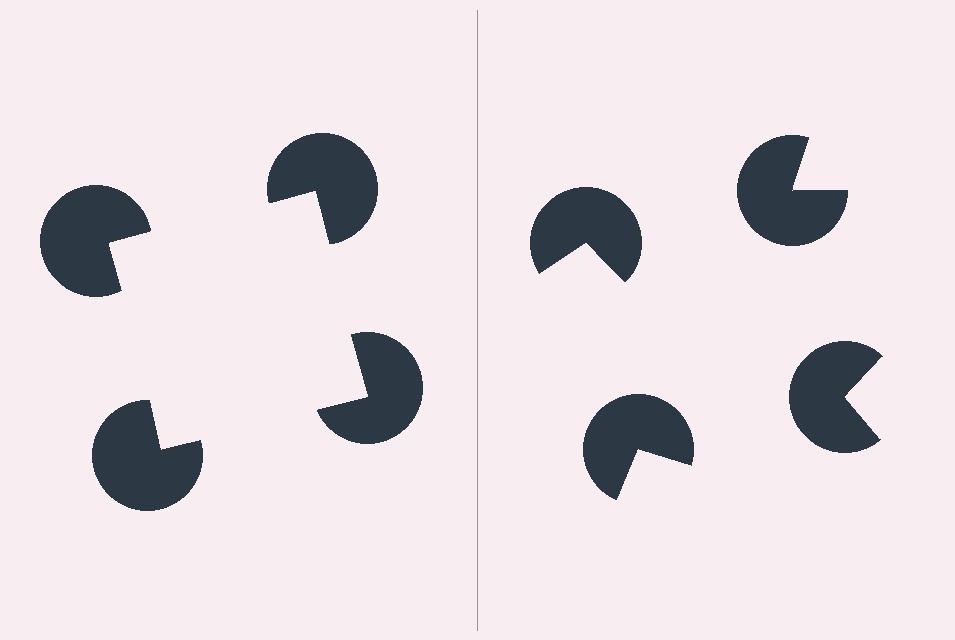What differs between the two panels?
The pac-man discs are positioned identically on both sides; only the wedge orientations differ. On the left they align to a square; on the right they are misaligned.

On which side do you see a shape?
An illusory square appears on the left side. On the right side the wedge cuts are rotated, so no coherent shape forms.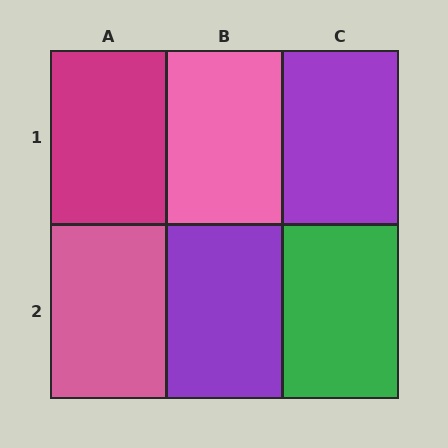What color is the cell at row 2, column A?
Pink.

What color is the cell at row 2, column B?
Purple.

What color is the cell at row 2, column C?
Green.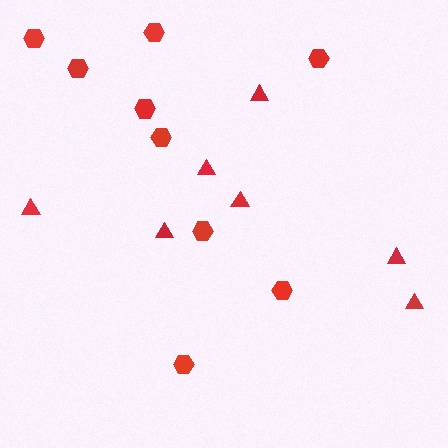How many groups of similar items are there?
There are 2 groups: one group of triangles (7) and one group of hexagons (9).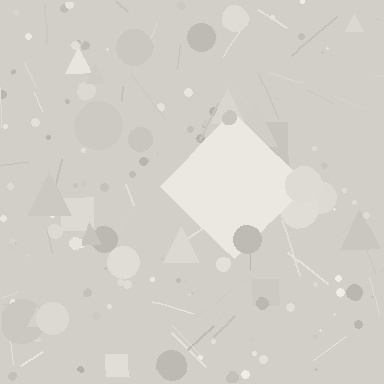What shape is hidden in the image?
A diamond is hidden in the image.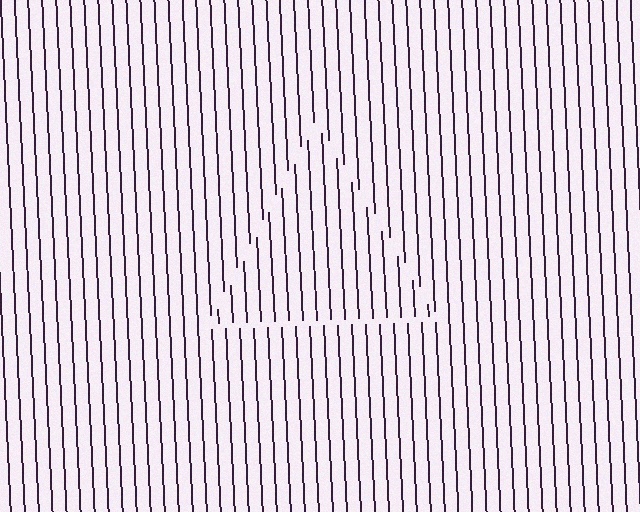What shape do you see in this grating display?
An illusory triangle. The interior of the shape contains the same grating, shifted by half a period — the contour is defined by the phase discontinuity where line-ends from the inner and outer gratings abut.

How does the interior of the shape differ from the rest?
The interior of the shape contains the same grating, shifted by half a period — the contour is defined by the phase discontinuity where line-ends from the inner and outer gratings abut.